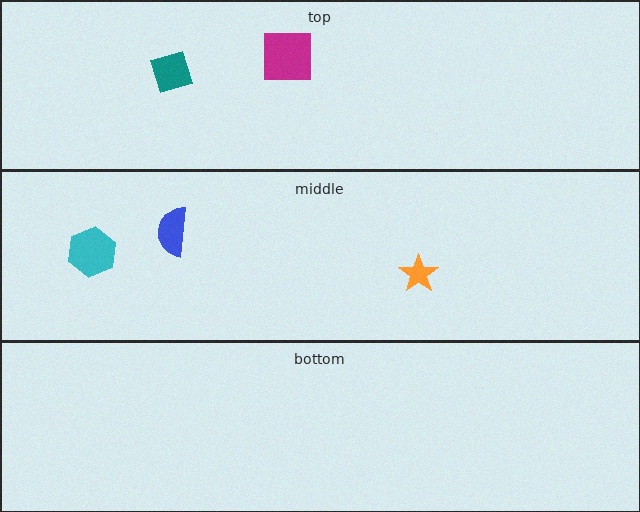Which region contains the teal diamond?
The top region.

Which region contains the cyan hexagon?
The middle region.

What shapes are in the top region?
The teal diamond, the magenta square.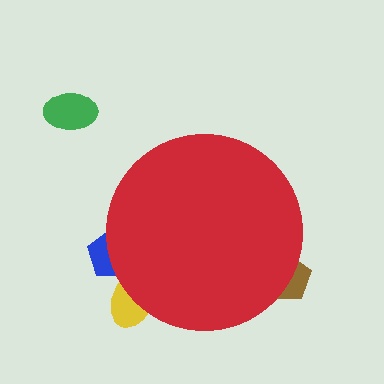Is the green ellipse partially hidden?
No, the green ellipse is fully visible.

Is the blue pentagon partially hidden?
Yes, the blue pentagon is partially hidden behind the red circle.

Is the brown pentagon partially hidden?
Yes, the brown pentagon is partially hidden behind the red circle.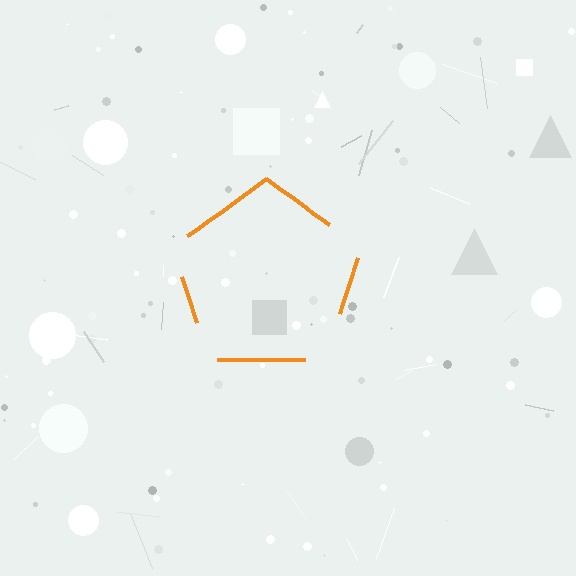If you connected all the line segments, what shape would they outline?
They would outline a pentagon.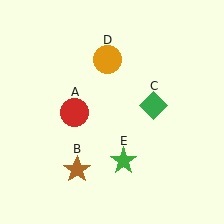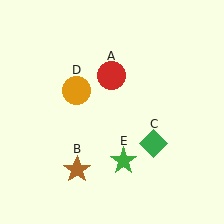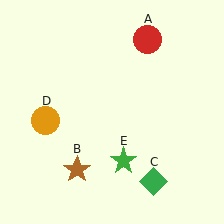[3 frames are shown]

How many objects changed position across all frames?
3 objects changed position: red circle (object A), green diamond (object C), orange circle (object D).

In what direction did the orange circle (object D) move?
The orange circle (object D) moved down and to the left.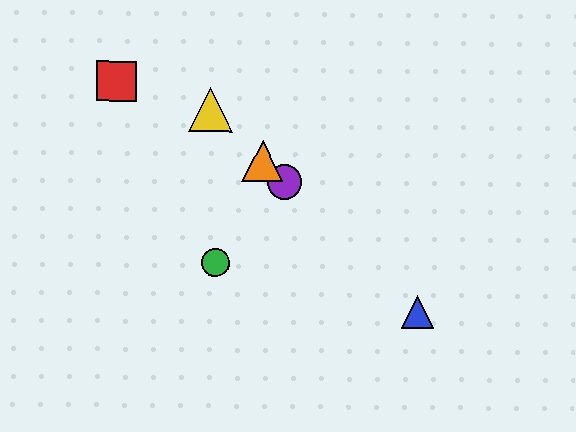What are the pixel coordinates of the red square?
The red square is at (117, 81).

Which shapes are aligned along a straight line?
The blue triangle, the yellow triangle, the purple circle, the orange triangle are aligned along a straight line.